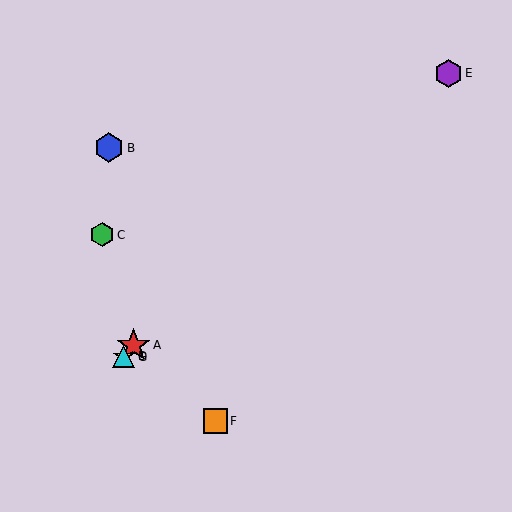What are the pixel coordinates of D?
Object D is at (124, 356).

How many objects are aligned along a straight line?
3 objects (A, D, G) are aligned along a straight line.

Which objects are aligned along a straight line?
Objects A, D, G are aligned along a straight line.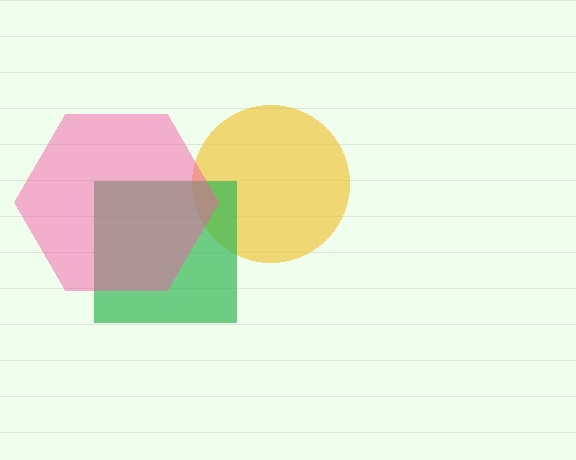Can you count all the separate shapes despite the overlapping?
Yes, there are 3 separate shapes.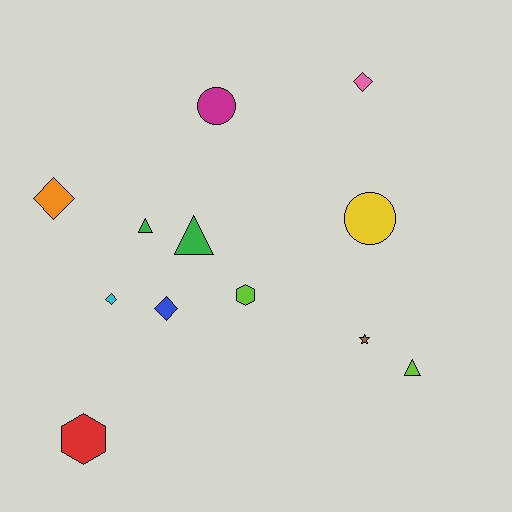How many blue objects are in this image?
There is 1 blue object.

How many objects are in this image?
There are 12 objects.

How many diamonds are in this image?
There are 4 diamonds.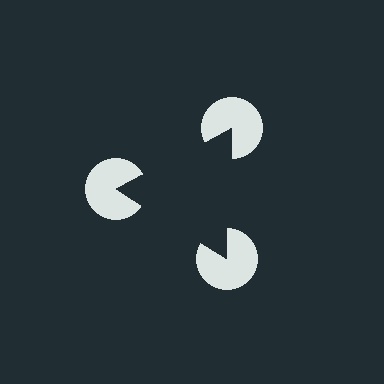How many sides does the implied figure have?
3 sides.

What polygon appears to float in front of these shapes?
An illusory triangle — its edges are inferred from the aligned wedge cuts in the pac-man discs, not physically drawn.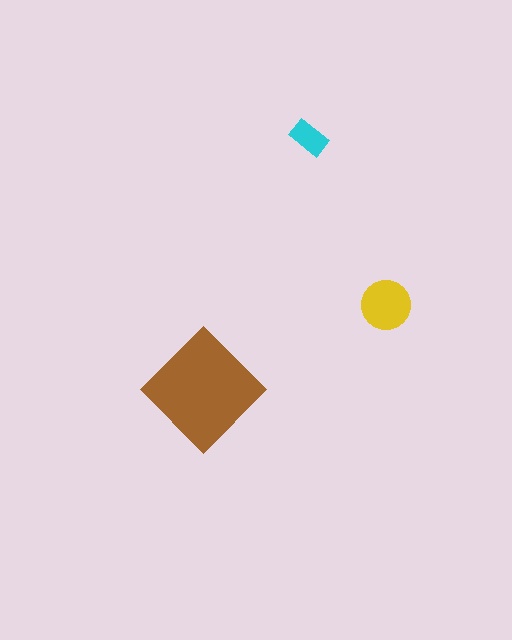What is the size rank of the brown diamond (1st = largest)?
1st.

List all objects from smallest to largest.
The cyan rectangle, the yellow circle, the brown diamond.